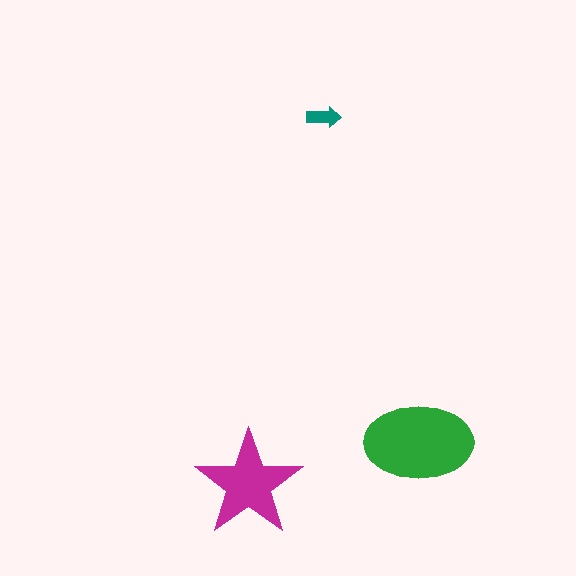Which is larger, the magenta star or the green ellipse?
The green ellipse.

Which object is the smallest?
The teal arrow.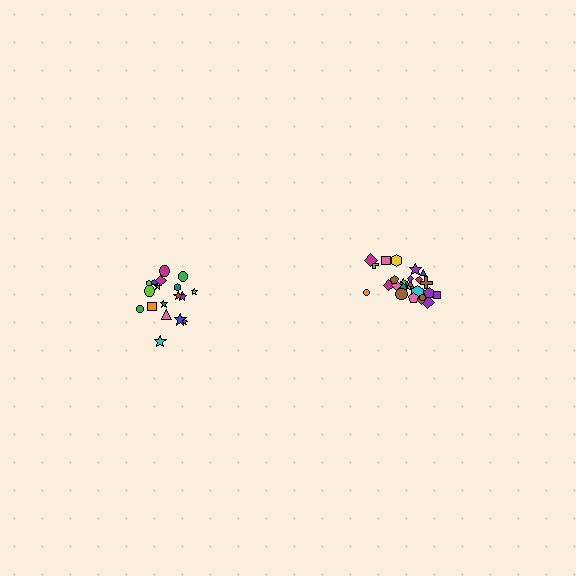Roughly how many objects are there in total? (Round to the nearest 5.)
Roughly 45 objects in total.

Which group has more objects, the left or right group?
The right group.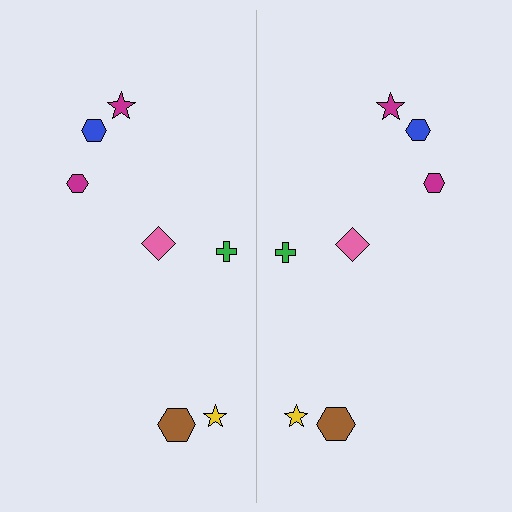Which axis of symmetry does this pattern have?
The pattern has a vertical axis of symmetry running through the center of the image.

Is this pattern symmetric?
Yes, this pattern has bilateral (reflection) symmetry.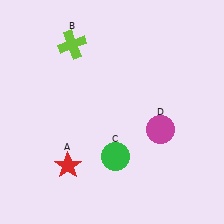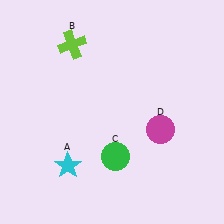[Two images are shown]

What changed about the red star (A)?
In Image 1, A is red. In Image 2, it changed to cyan.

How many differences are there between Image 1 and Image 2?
There is 1 difference between the two images.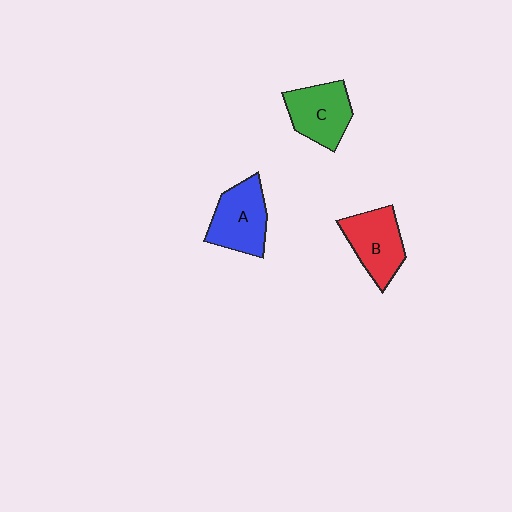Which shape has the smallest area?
Shape C (green).